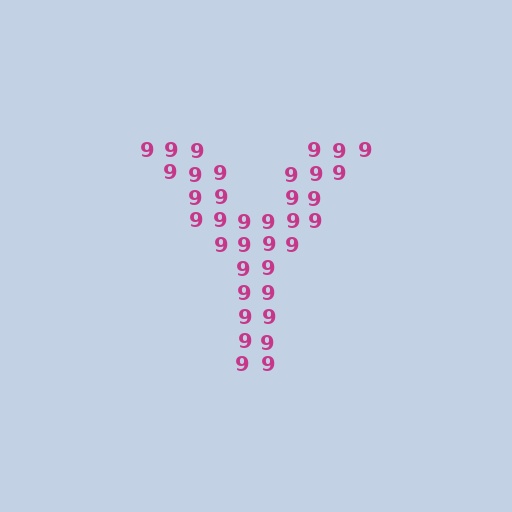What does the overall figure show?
The overall figure shows the letter Y.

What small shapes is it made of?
It is made of small digit 9's.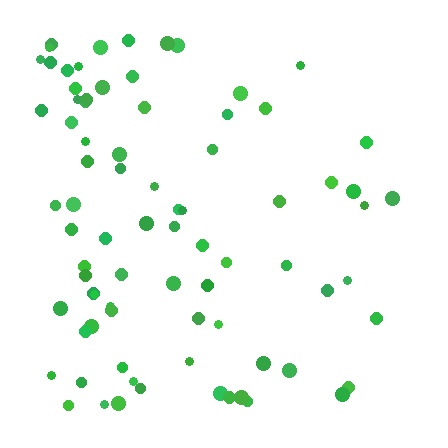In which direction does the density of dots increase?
From right to left, with the left side densest.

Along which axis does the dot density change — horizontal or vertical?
Horizontal.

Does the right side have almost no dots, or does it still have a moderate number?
Still a moderate number, just noticeably fewer than the left.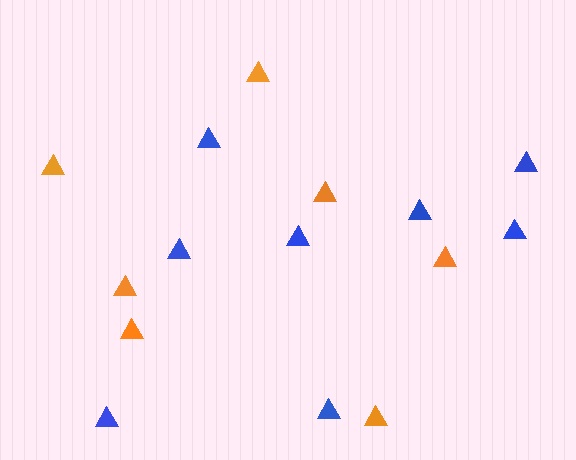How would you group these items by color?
There are 2 groups: one group of blue triangles (8) and one group of orange triangles (7).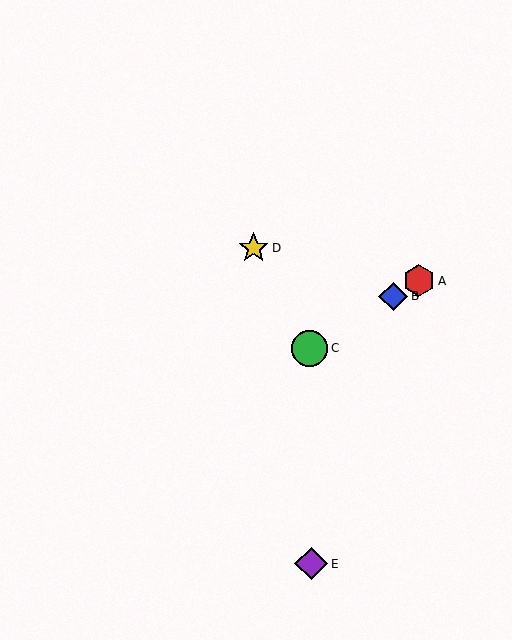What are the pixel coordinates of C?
Object C is at (310, 348).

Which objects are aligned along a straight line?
Objects A, B, C are aligned along a straight line.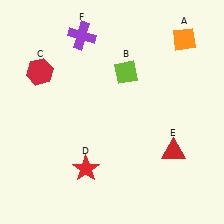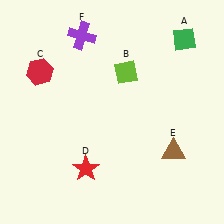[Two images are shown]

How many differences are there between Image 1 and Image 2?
There are 2 differences between the two images.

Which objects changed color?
A changed from orange to green. E changed from red to brown.